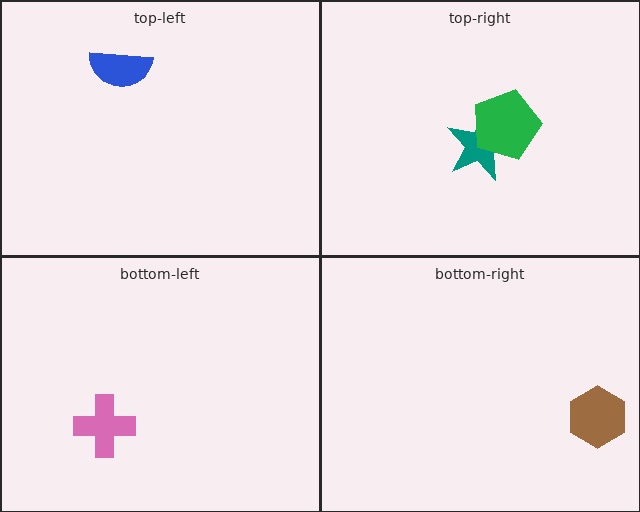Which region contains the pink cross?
The bottom-left region.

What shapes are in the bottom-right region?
The brown hexagon.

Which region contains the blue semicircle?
The top-left region.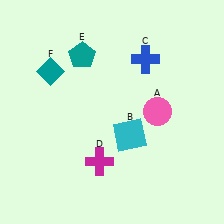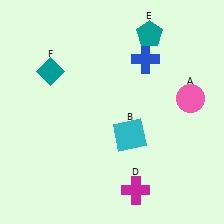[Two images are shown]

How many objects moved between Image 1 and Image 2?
3 objects moved between the two images.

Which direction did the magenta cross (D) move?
The magenta cross (D) moved right.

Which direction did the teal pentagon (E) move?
The teal pentagon (E) moved right.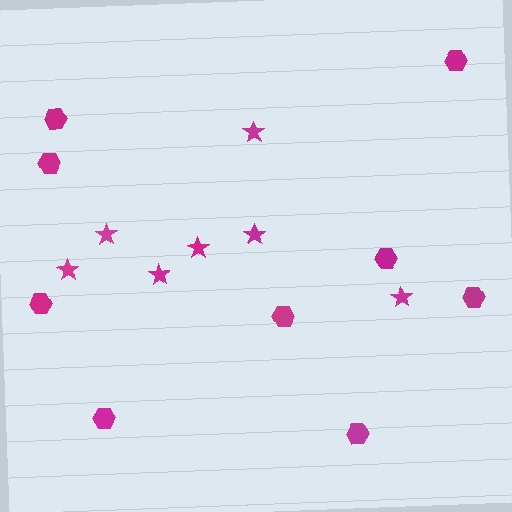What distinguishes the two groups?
There are 2 groups: one group of stars (7) and one group of hexagons (9).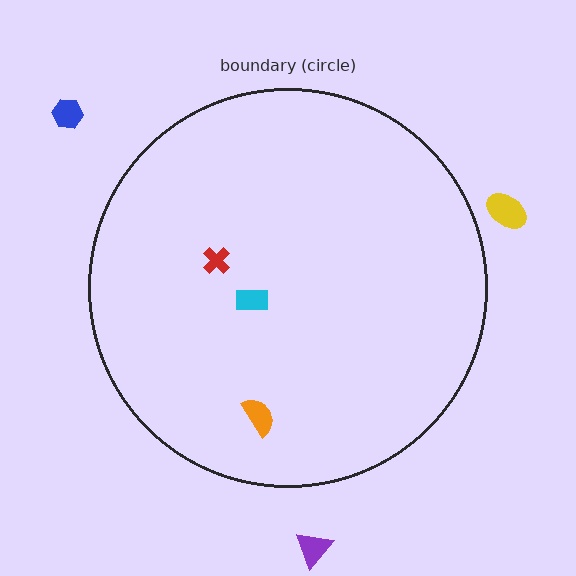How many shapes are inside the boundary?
3 inside, 3 outside.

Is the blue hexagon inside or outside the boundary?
Outside.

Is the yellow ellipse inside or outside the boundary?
Outside.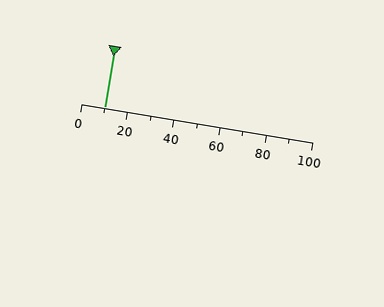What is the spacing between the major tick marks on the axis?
The major ticks are spaced 20 apart.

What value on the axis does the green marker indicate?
The marker indicates approximately 10.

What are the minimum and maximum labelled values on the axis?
The axis runs from 0 to 100.